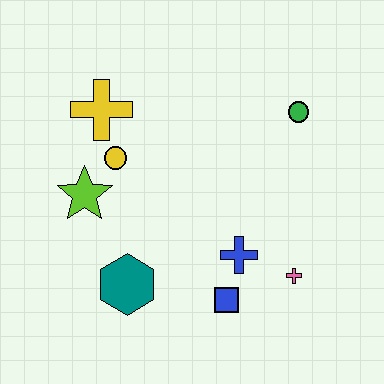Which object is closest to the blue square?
The blue cross is closest to the blue square.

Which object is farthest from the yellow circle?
The pink cross is farthest from the yellow circle.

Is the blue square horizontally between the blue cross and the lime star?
Yes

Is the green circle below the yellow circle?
No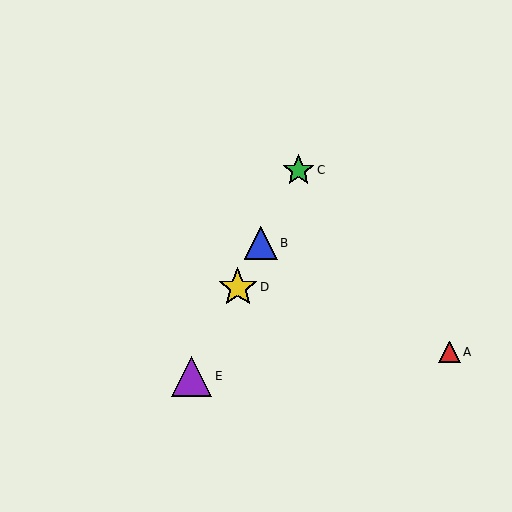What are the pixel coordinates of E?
Object E is at (191, 376).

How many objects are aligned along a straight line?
4 objects (B, C, D, E) are aligned along a straight line.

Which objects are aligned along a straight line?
Objects B, C, D, E are aligned along a straight line.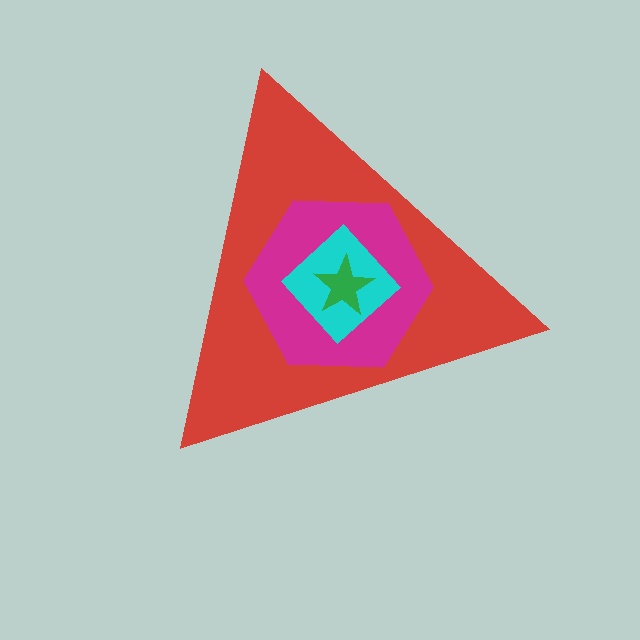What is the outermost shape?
The red triangle.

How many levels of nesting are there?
4.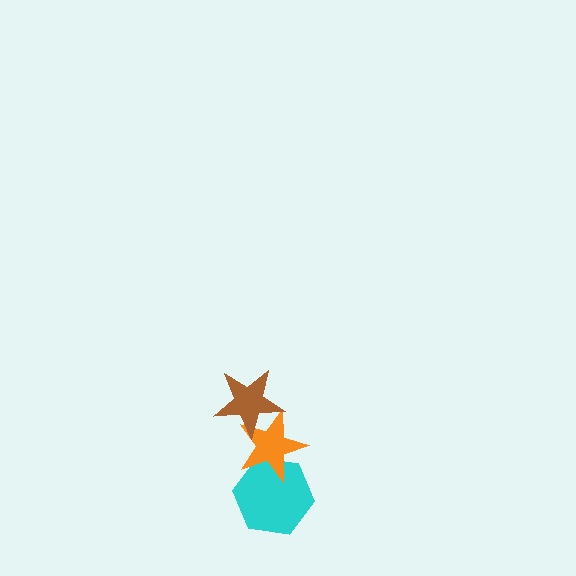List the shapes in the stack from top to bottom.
From top to bottom: the brown star, the orange star, the cyan hexagon.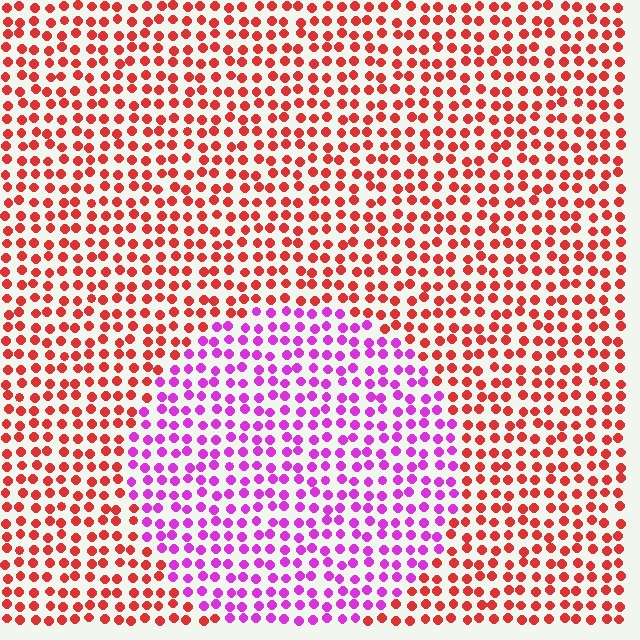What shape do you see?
I see a circle.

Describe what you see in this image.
The image is filled with small red elements in a uniform arrangement. A circle-shaped region is visible where the elements are tinted to a slightly different hue, forming a subtle color boundary.